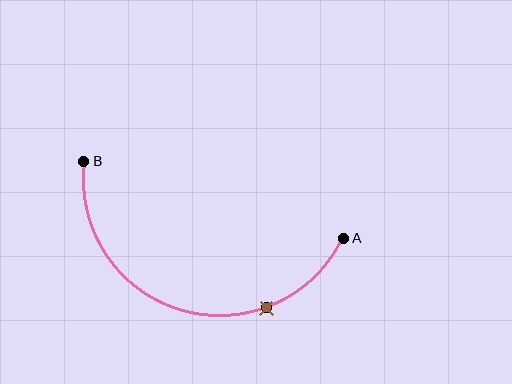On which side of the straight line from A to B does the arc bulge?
The arc bulges below the straight line connecting A and B.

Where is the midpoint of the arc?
The arc midpoint is the point on the curve farthest from the straight line joining A and B. It sits below that line.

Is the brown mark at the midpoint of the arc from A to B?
No. The brown mark lies on the arc but is closer to endpoint A. The arc midpoint would be at the point on the curve equidistant along the arc from both A and B.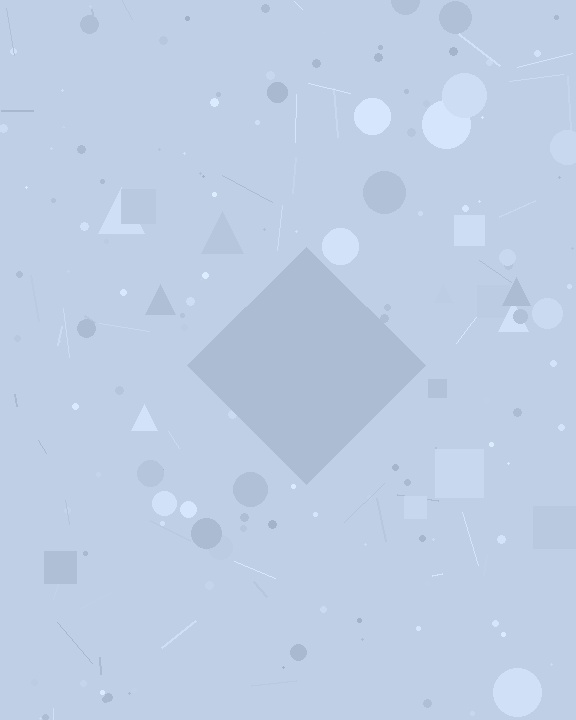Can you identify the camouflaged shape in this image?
The camouflaged shape is a diamond.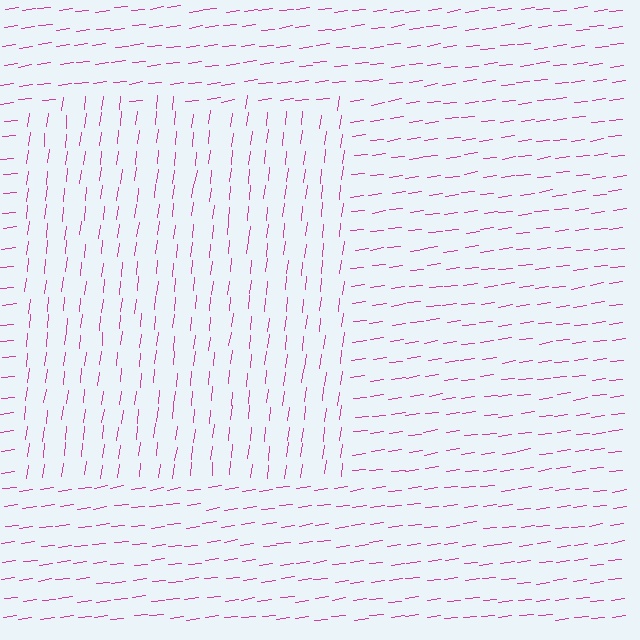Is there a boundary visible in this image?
Yes, there is a texture boundary formed by a change in line orientation.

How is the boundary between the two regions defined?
The boundary is defined purely by a change in line orientation (approximately 76 degrees difference). All lines are the same color and thickness.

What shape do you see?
I see a rectangle.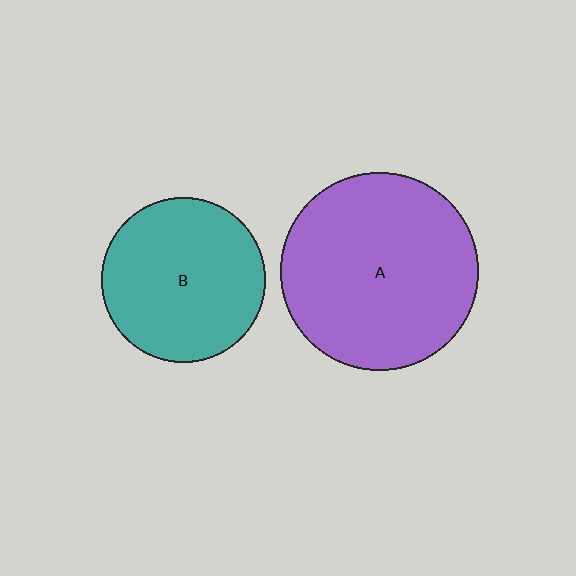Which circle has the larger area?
Circle A (purple).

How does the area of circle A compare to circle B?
Approximately 1.4 times.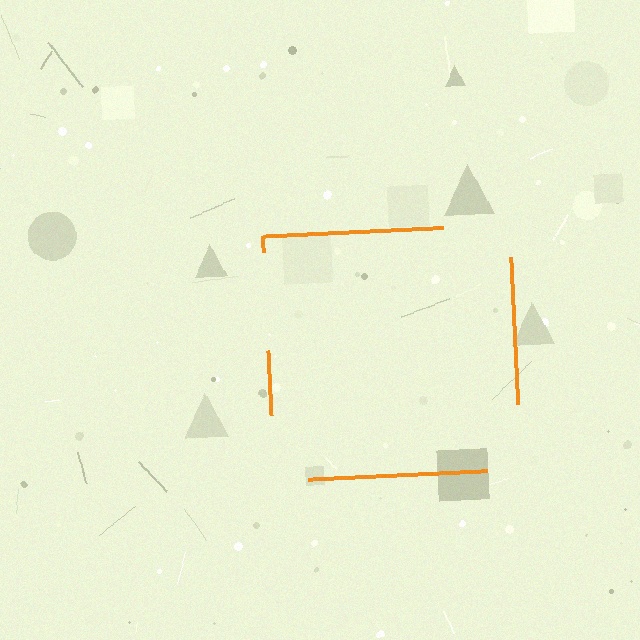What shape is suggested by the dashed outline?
The dashed outline suggests a square.